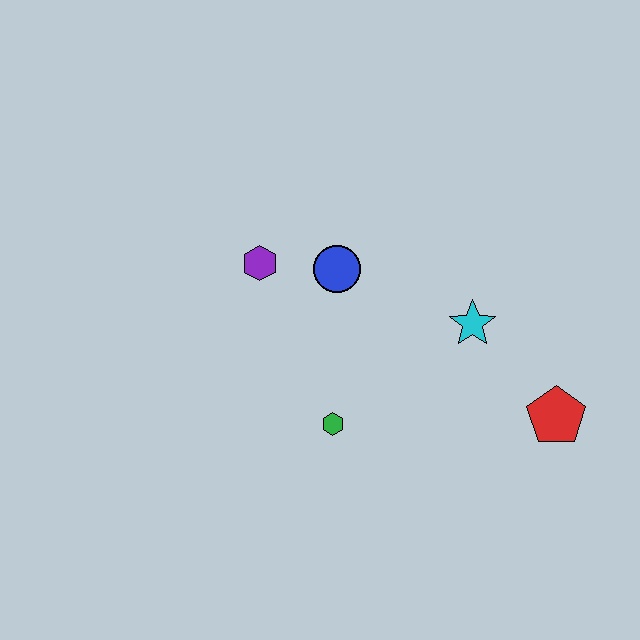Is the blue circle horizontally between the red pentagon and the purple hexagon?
Yes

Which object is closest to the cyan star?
The red pentagon is closest to the cyan star.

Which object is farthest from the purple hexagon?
The red pentagon is farthest from the purple hexagon.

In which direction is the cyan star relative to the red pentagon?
The cyan star is above the red pentagon.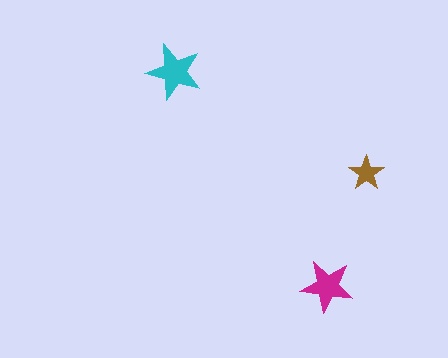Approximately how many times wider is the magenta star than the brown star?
About 1.5 times wider.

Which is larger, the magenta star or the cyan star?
The cyan one.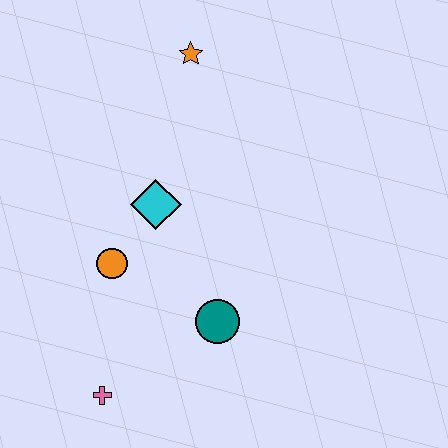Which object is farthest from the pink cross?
The orange star is farthest from the pink cross.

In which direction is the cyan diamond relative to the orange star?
The cyan diamond is below the orange star.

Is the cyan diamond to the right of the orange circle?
Yes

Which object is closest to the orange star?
The cyan diamond is closest to the orange star.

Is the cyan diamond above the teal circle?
Yes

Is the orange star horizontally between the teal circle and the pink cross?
Yes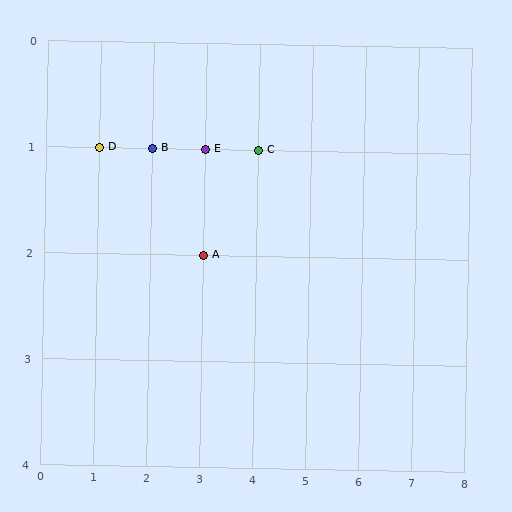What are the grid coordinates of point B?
Point B is at grid coordinates (2, 1).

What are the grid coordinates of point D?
Point D is at grid coordinates (1, 1).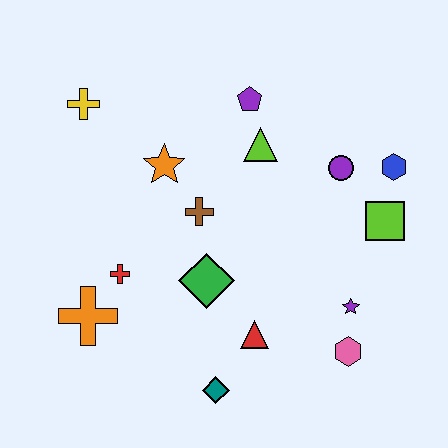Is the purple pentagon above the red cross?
Yes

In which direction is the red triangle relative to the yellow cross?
The red triangle is below the yellow cross.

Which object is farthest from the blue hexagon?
The orange cross is farthest from the blue hexagon.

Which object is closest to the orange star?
The brown cross is closest to the orange star.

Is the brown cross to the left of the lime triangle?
Yes